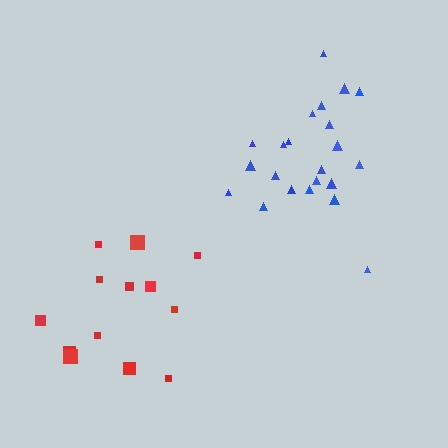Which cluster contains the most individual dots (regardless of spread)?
Blue (23).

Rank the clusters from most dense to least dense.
blue, red.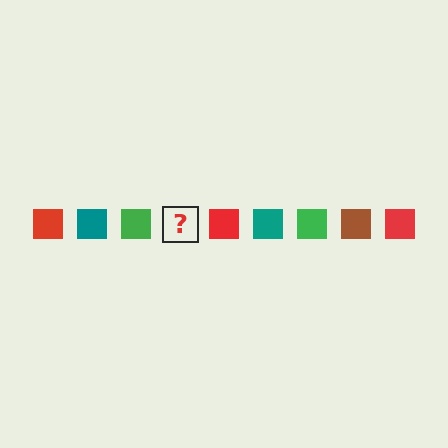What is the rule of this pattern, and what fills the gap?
The rule is that the pattern cycles through red, teal, green, brown squares. The gap should be filled with a brown square.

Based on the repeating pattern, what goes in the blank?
The blank should be a brown square.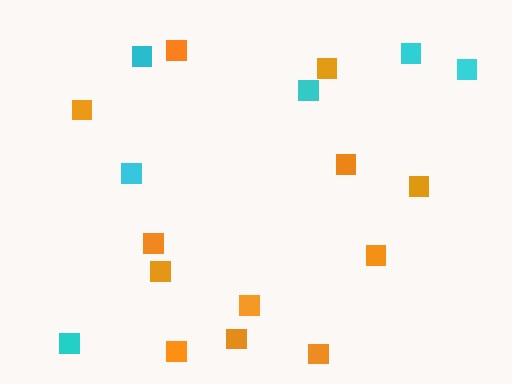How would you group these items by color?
There are 2 groups: one group of orange squares (12) and one group of cyan squares (6).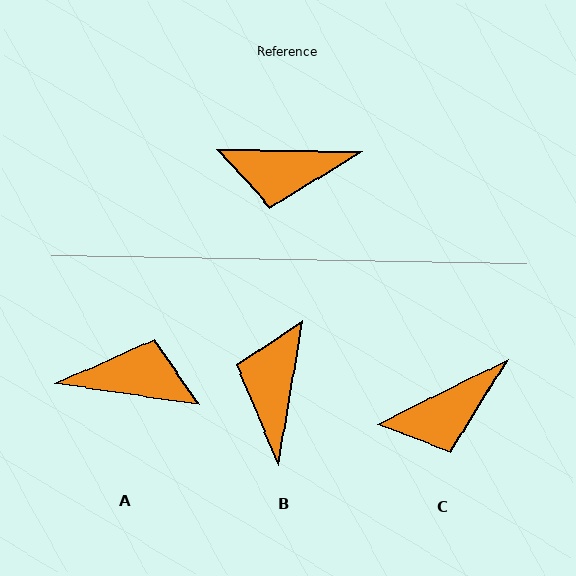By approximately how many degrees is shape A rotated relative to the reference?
Approximately 172 degrees counter-clockwise.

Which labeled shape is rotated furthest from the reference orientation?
A, about 172 degrees away.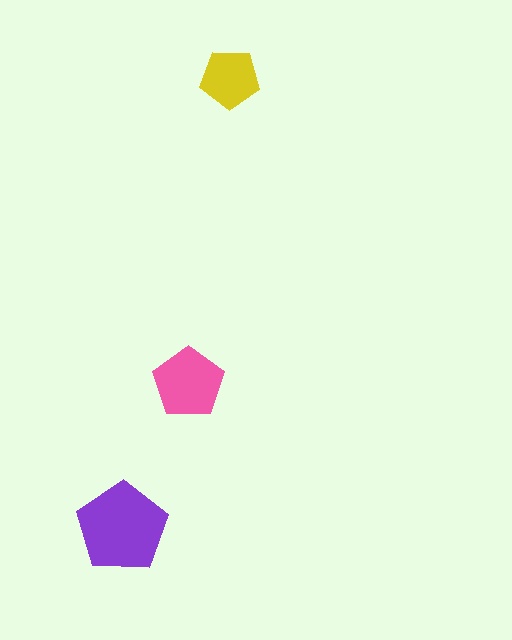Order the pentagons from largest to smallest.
the purple one, the pink one, the yellow one.